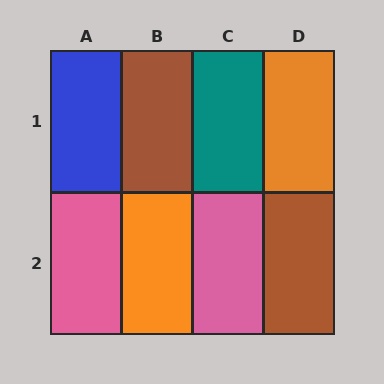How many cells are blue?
1 cell is blue.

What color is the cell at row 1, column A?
Blue.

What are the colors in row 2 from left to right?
Pink, orange, pink, brown.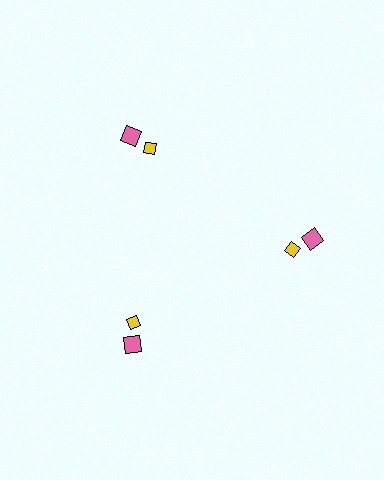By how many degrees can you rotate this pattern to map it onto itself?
The pattern maps onto itself every 120 degrees of rotation.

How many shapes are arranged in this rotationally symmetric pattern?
There are 6 shapes, arranged in 3 groups of 2.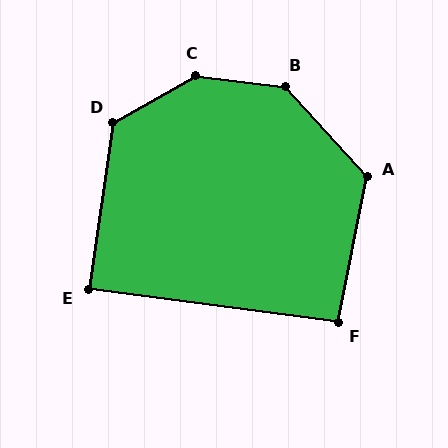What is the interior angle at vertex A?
Approximately 127 degrees (obtuse).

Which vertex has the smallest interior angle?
E, at approximately 89 degrees.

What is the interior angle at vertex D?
Approximately 127 degrees (obtuse).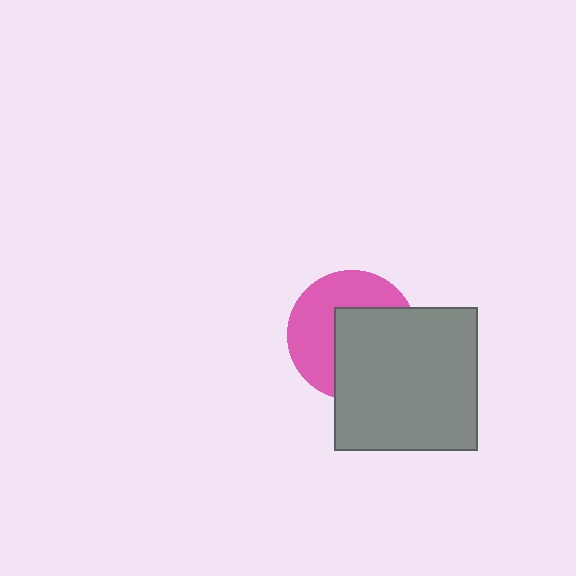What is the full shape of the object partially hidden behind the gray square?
The partially hidden object is a pink circle.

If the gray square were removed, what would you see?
You would see the complete pink circle.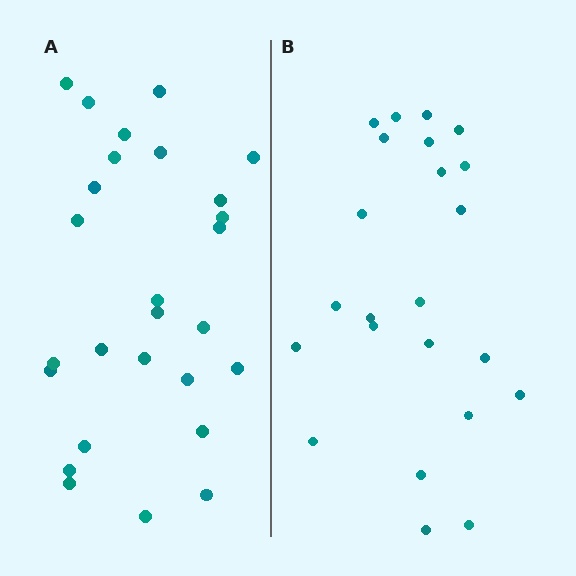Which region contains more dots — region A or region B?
Region A (the left region) has more dots.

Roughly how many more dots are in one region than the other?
Region A has about 4 more dots than region B.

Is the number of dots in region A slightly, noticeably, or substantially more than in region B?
Region A has only slightly more — the two regions are fairly close. The ratio is roughly 1.2 to 1.